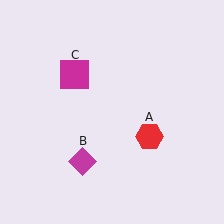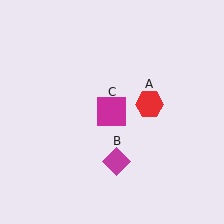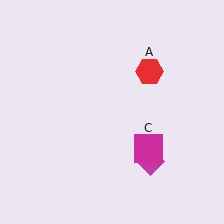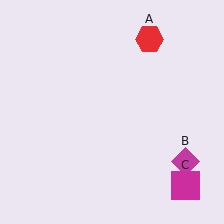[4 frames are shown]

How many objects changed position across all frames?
3 objects changed position: red hexagon (object A), magenta diamond (object B), magenta square (object C).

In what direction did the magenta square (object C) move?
The magenta square (object C) moved down and to the right.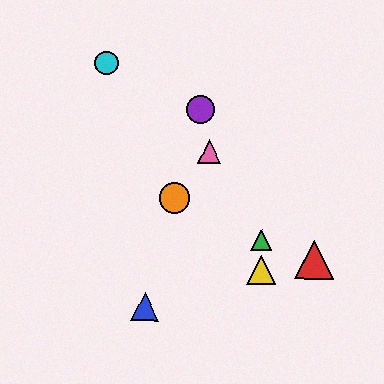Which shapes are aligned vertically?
The green triangle, the yellow triangle are aligned vertically.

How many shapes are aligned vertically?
2 shapes (the green triangle, the yellow triangle) are aligned vertically.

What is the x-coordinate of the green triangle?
The green triangle is at x≈261.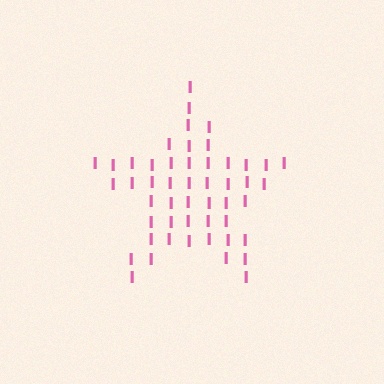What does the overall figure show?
The overall figure shows a star.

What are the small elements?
The small elements are letter I's.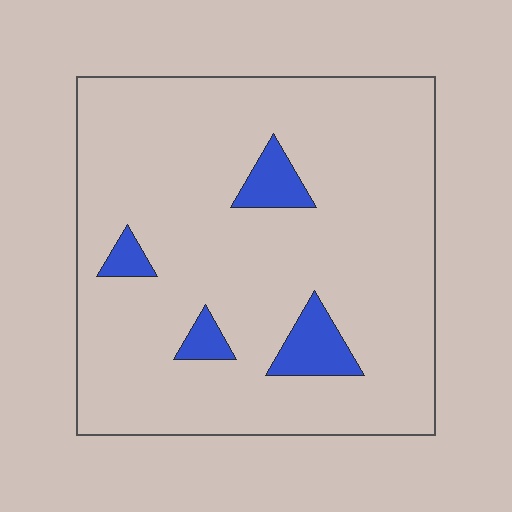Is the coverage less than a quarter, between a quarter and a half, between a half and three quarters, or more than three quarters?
Less than a quarter.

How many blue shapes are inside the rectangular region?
4.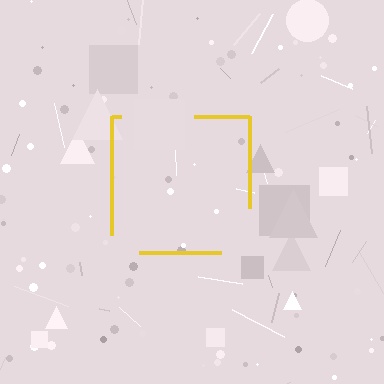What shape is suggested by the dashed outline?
The dashed outline suggests a square.